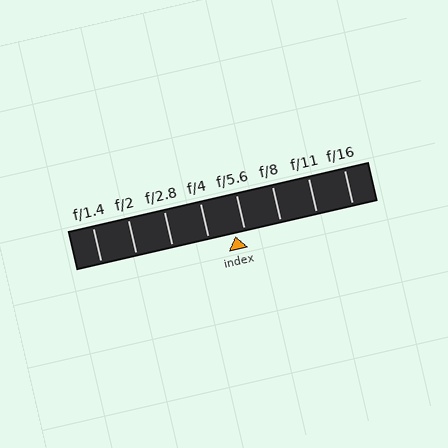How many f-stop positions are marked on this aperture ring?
There are 8 f-stop positions marked.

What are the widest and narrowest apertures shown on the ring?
The widest aperture shown is f/1.4 and the narrowest is f/16.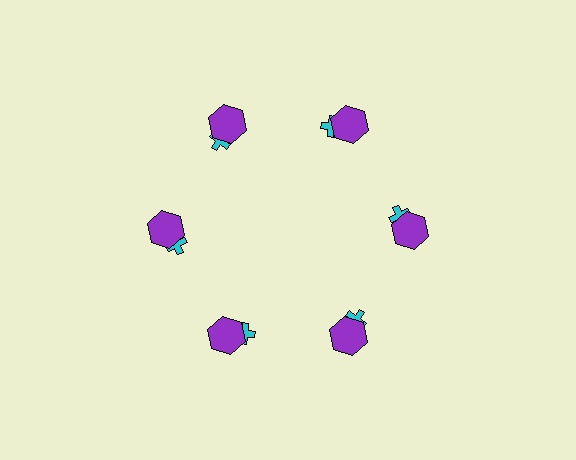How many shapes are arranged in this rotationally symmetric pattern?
There are 12 shapes, arranged in 6 groups of 2.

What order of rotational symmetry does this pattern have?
This pattern has 6-fold rotational symmetry.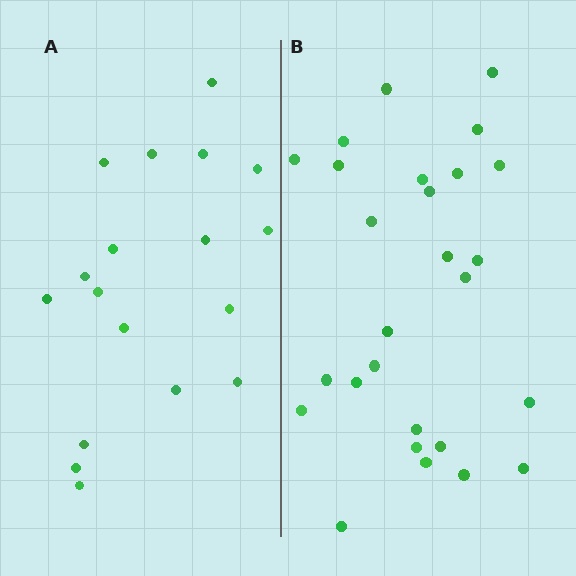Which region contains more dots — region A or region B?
Region B (the right region) has more dots.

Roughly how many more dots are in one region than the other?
Region B has roughly 8 or so more dots than region A.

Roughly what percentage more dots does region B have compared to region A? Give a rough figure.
About 50% more.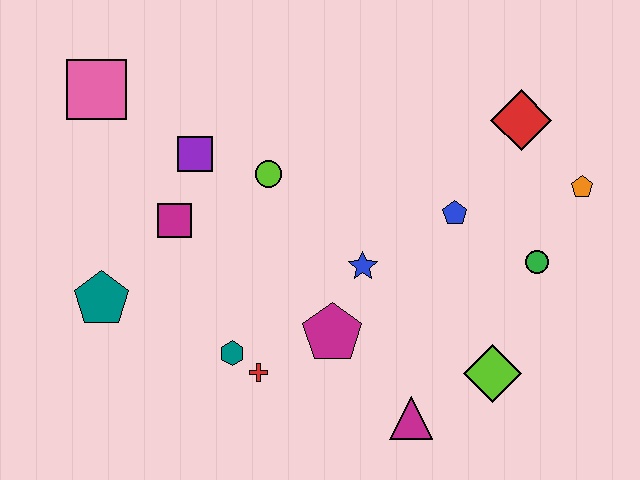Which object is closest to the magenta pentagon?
The blue star is closest to the magenta pentagon.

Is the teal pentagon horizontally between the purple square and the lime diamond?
No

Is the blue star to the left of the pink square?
No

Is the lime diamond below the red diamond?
Yes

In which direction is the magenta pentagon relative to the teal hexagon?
The magenta pentagon is to the right of the teal hexagon.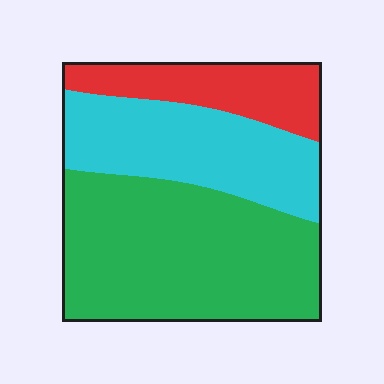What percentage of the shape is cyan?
Cyan covers around 30% of the shape.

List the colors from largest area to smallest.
From largest to smallest: green, cyan, red.